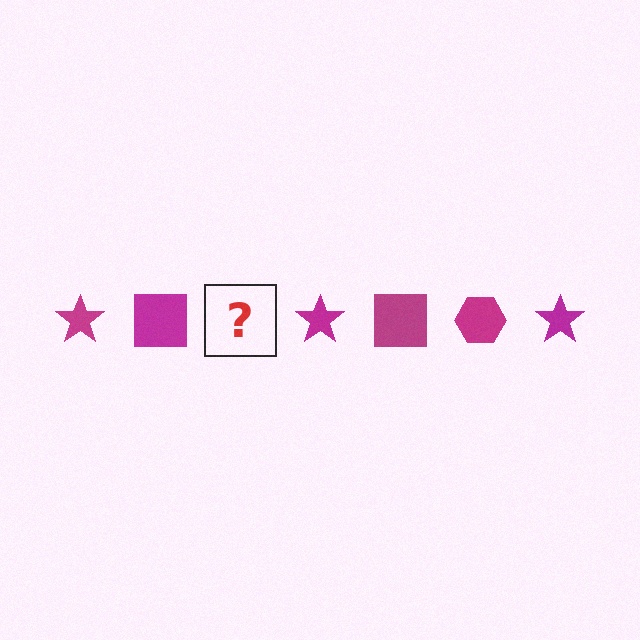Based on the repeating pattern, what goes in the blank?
The blank should be a magenta hexagon.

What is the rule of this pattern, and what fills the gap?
The rule is that the pattern cycles through star, square, hexagon shapes in magenta. The gap should be filled with a magenta hexagon.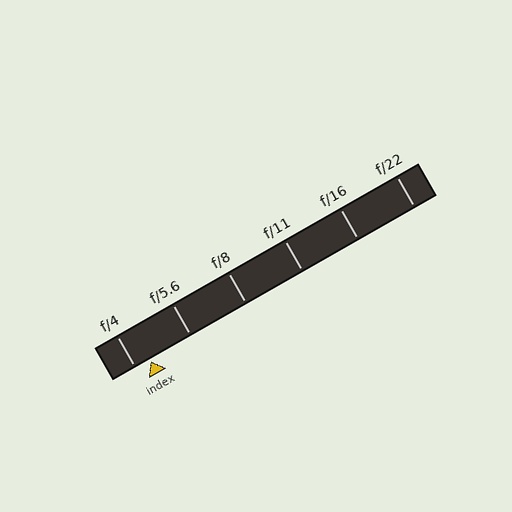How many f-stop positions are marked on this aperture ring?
There are 6 f-stop positions marked.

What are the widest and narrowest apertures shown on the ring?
The widest aperture shown is f/4 and the narrowest is f/22.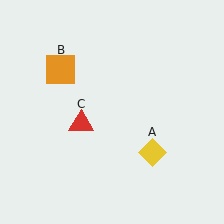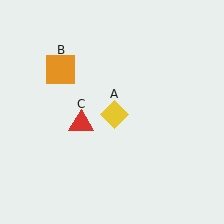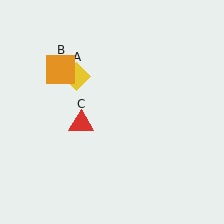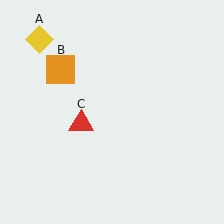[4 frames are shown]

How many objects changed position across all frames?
1 object changed position: yellow diamond (object A).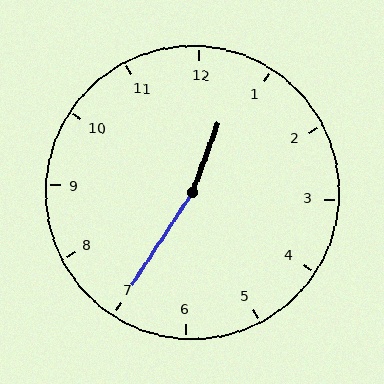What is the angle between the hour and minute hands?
Approximately 168 degrees.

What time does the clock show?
12:35.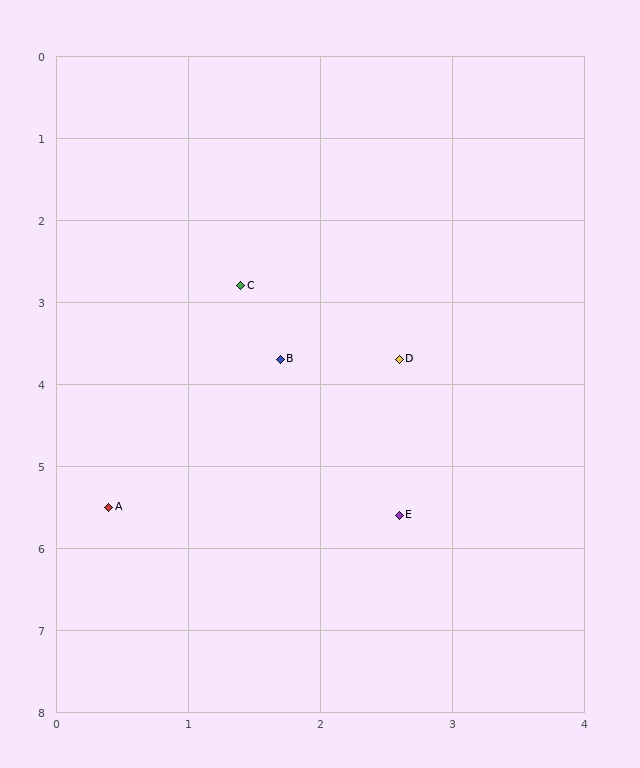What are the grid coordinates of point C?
Point C is at approximately (1.4, 2.8).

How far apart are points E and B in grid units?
Points E and B are about 2.1 grid units apart.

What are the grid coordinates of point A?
Point A is at approximately (0.4, 5.5).